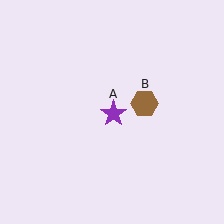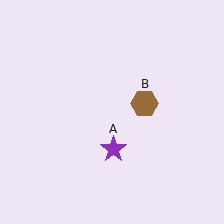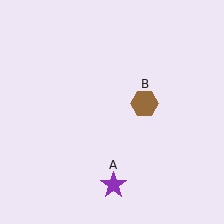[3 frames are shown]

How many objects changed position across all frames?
1 object changed position: purple star (object A).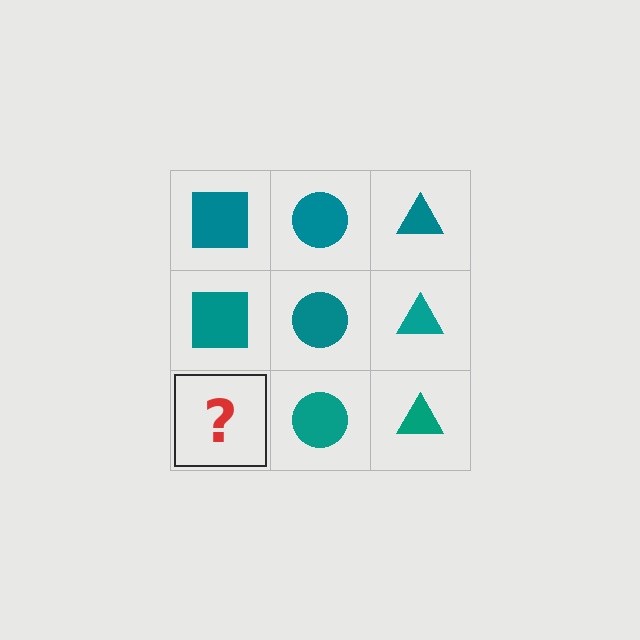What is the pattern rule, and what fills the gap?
The rule is that each column has a consistent shape. The gap should be filled with a teal square.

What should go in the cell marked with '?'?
The missing cell should contain a teal square.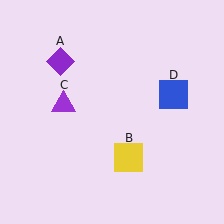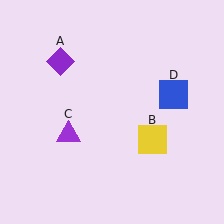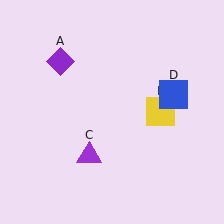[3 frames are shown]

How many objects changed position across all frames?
2 objects changed position: yellow square (object B), purple triangle (object C).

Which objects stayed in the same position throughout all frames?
Purple diamond (object A) and blue square (object D) remained stationary.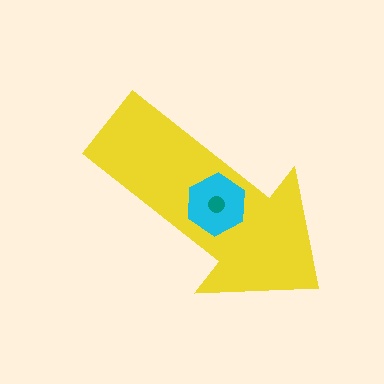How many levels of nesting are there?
3.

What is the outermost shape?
The yellow arrow.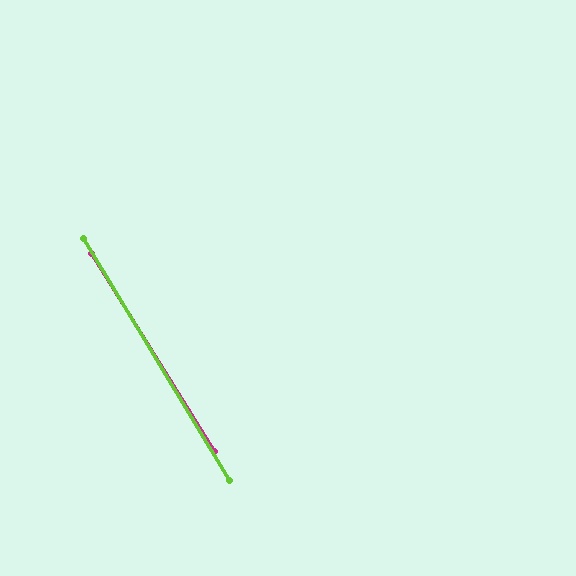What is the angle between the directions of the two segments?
Approximately 1 degree.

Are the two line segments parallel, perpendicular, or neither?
Parallel — their directions differ by only 0.7°.